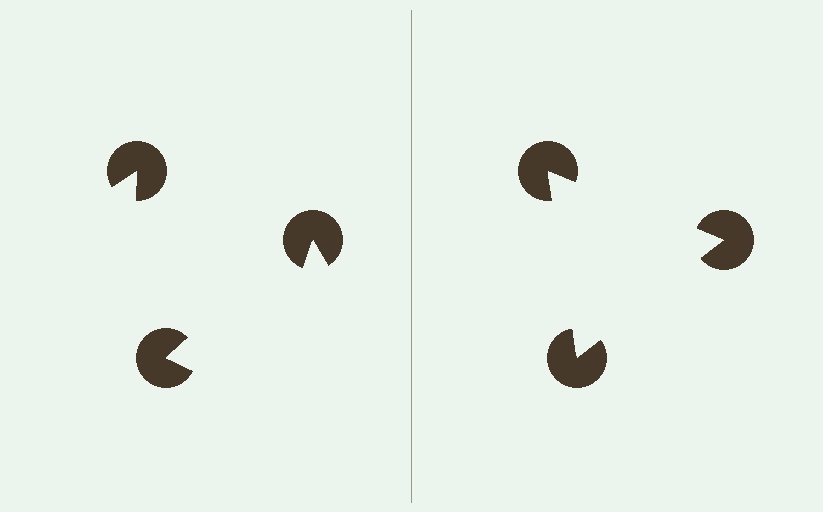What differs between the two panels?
The pac-man discs are positioned identically on both sides; only the wedge orientations differ. On the right they align to a triangle; on the left they are misaligned.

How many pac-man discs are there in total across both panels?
6 — 3 on each side.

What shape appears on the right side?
An illusory triangle.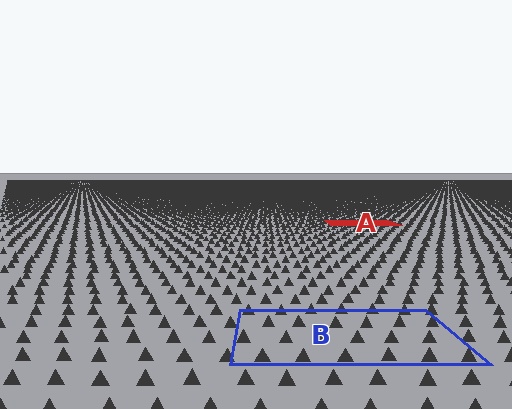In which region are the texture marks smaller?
The texture marks are smaller in region A, because it is farther away.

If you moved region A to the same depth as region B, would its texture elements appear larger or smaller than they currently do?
They would appear larger. At a closer depth, the same texture elements are projected at a bigger on-screen size.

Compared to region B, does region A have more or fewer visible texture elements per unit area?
Region A has more texture elements per unit area — they are packed more densely because it is farther away.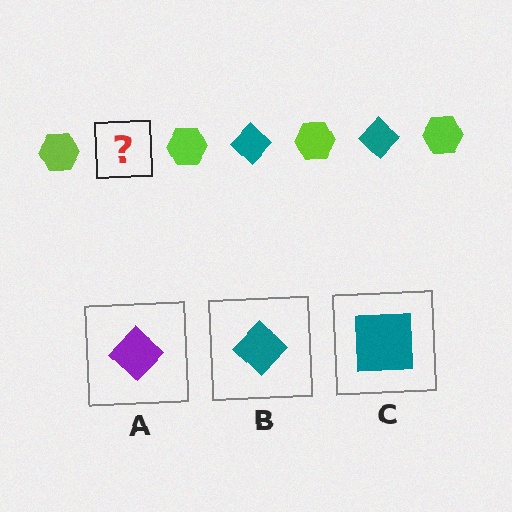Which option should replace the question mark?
Option B.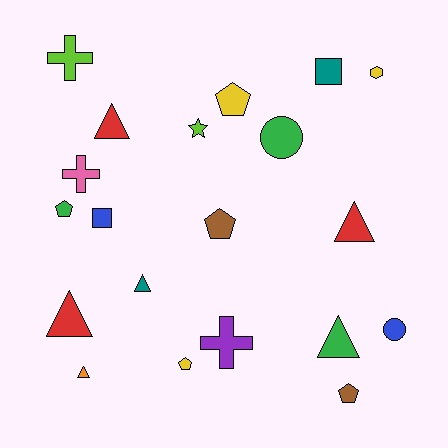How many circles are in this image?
There are 2 circles.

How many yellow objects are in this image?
There are 3 yellow objects.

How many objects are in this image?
There are 20 objects.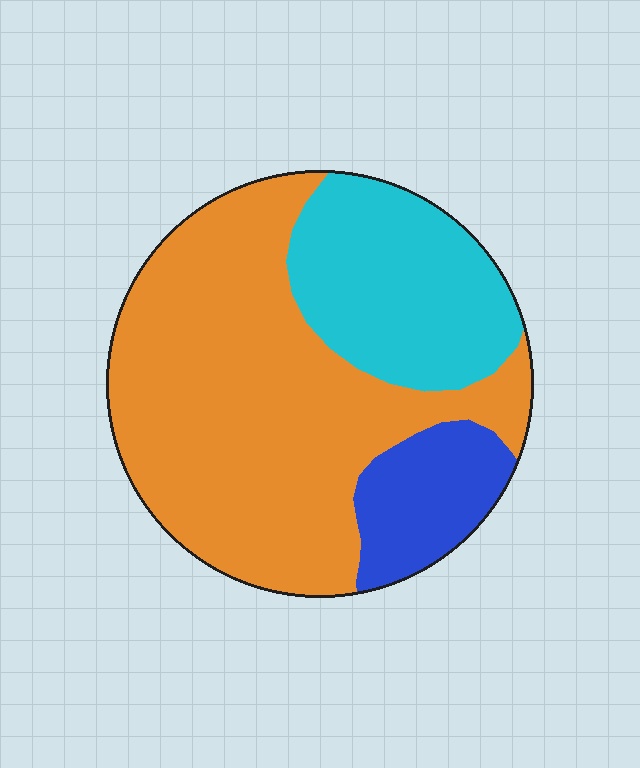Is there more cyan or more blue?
Cyan.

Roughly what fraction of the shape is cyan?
Cyan covers 26% of the shape.